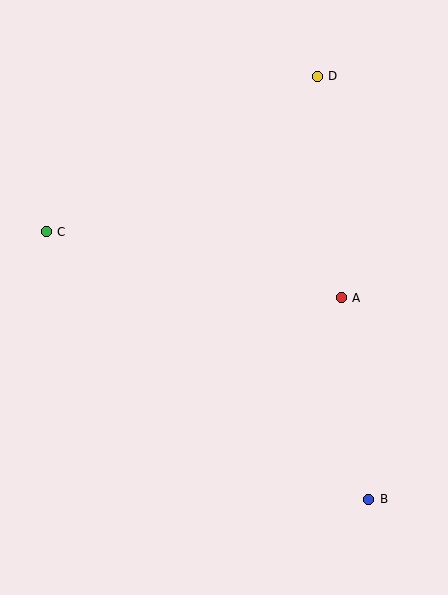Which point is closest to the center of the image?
Point A at (341, 298) is closest to the center.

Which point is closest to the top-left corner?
Point C is closest to the top-left corner.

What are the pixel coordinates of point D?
Point D is at (317, 76).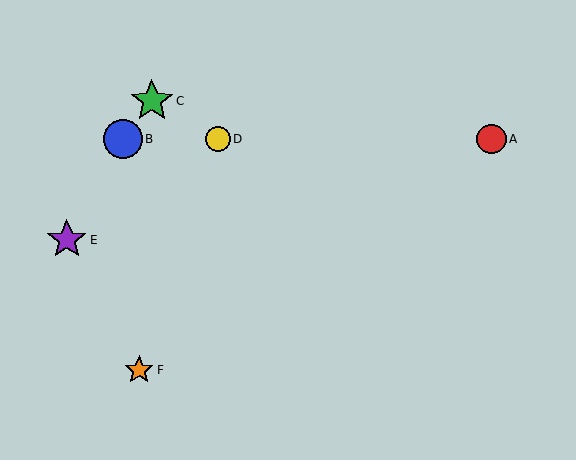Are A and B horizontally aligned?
Yes, both are at y≈139.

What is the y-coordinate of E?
Object E is at y≈240.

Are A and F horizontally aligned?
No, A is at y≈139 and F is at y≈370.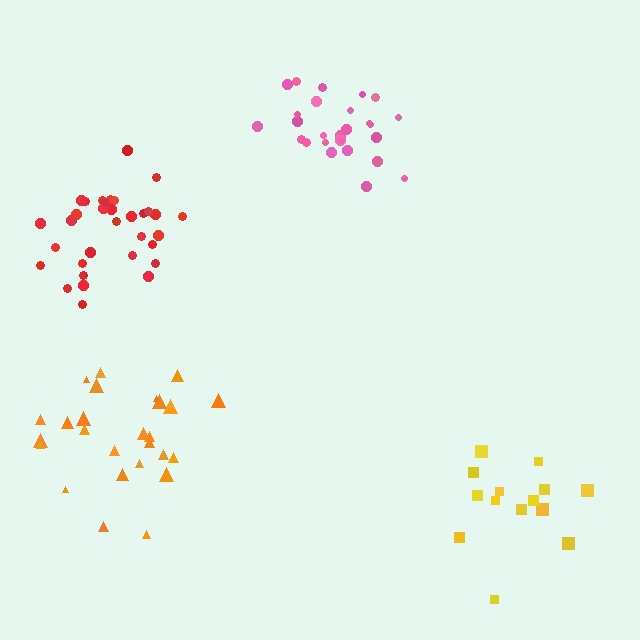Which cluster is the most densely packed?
Pink.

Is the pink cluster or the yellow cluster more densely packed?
Pink.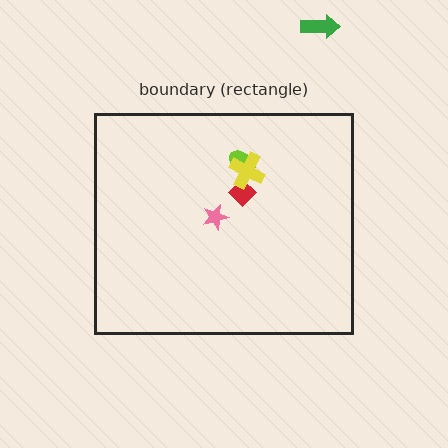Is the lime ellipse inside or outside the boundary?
Inside.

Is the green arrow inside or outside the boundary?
Outside.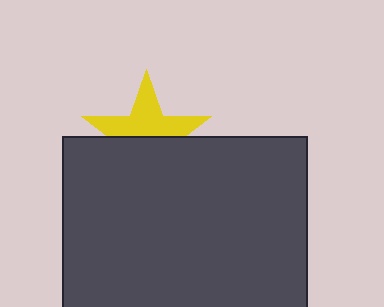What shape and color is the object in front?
The object in front is a dark gray rectangle.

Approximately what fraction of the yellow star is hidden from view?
Roughly 48% of the yellow star is hidden behind the dark gray rectangle.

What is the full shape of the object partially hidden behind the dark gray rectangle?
The partially hidden object is a yellow star.